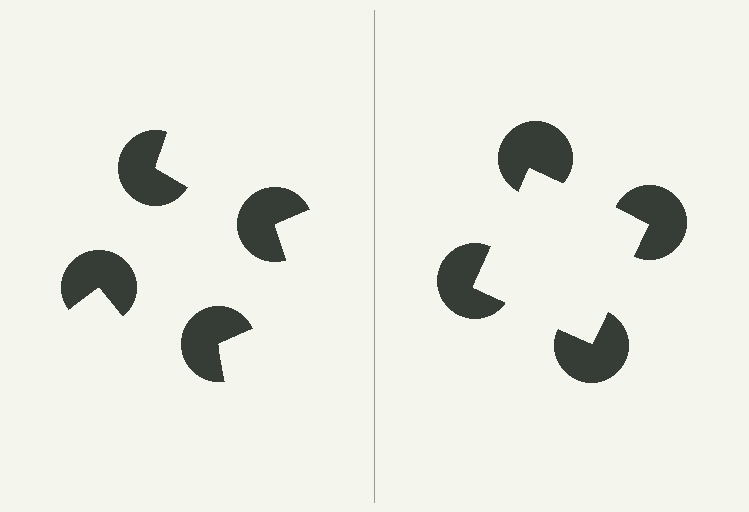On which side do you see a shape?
An illusory square appears on the right side. On the left side the wedge cuts are rotated, so no coherent shape forms.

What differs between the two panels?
The pac-man discs are positioned identically on both sides; only the wedge orientations differ. On the right they align to a square; on the left they are misaligned.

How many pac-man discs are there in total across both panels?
8 — 4 on each side.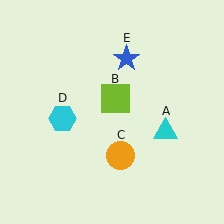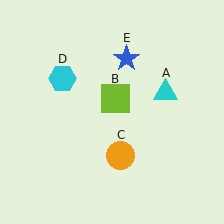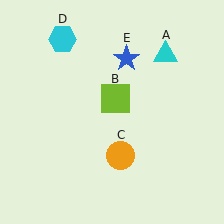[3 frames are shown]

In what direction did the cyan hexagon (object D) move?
The cyan hexagon (object D) moved up.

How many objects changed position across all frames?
2 objects changed position: cyan triangle (object A), cyan hexagon (object D).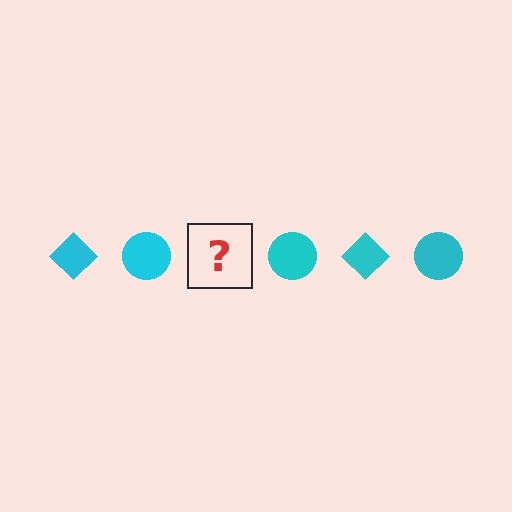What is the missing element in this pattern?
The missing element is a cyan diamond.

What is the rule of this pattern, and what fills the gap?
The rule is that the pattern cycles through diamond, circle shapes in cyan. The gap should be filled with a cyan diamond.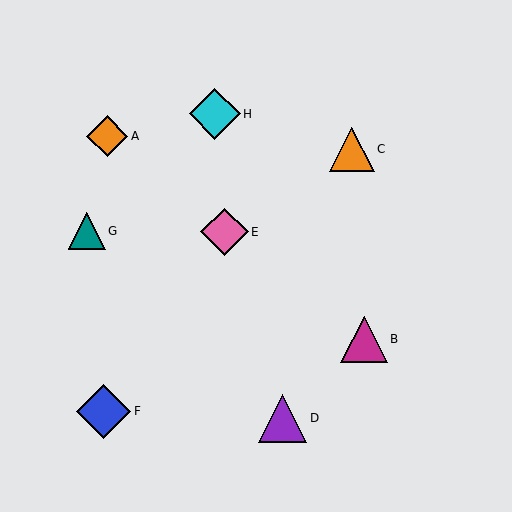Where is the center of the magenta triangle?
The center of the magenta triangle is at (364, 339).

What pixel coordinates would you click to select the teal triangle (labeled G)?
Click at (87, 231) to select the teal triangle G.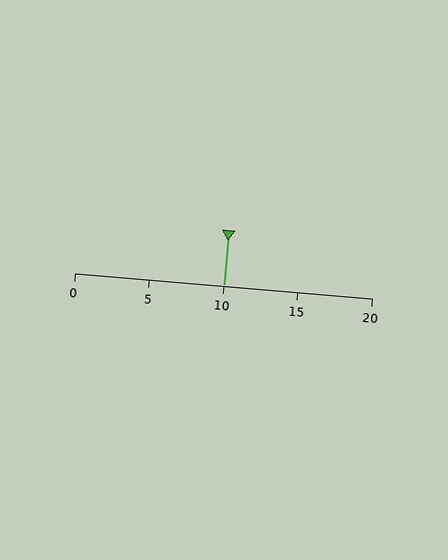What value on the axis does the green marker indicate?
The marker indicates approximately 10.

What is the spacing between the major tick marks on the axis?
The major ticks are spaced 5 apart.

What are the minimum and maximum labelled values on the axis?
The axis runs from 0 to 20.